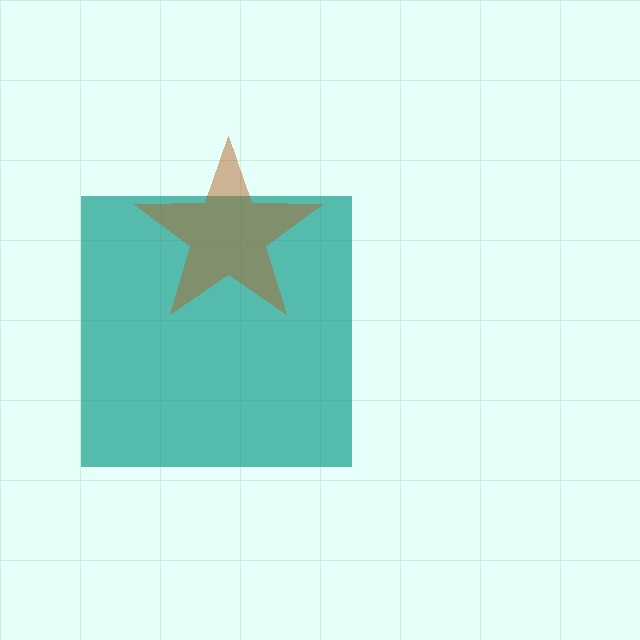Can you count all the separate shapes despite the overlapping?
Yes, there are 2 separate shapes.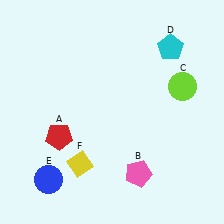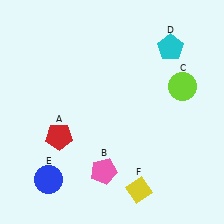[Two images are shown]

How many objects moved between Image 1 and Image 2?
2 objects moved between the two images.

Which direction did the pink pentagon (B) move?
The pink pentagon (B) moved left.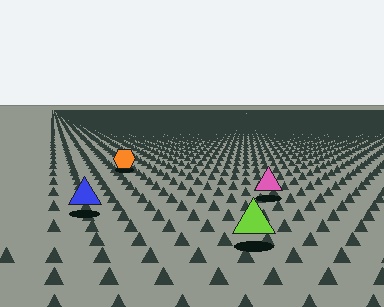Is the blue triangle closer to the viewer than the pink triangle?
Yes. The blue triangle is closer — you can tell from the texture gradient: the ground texture is coarser near it.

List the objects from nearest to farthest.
From nearest to farthest: the lime triangle, the blue triangle, the pink triangle, the orange hexagon.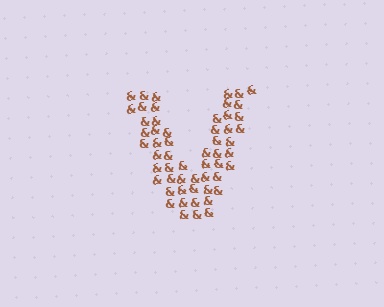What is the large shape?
The large shape is the letter V.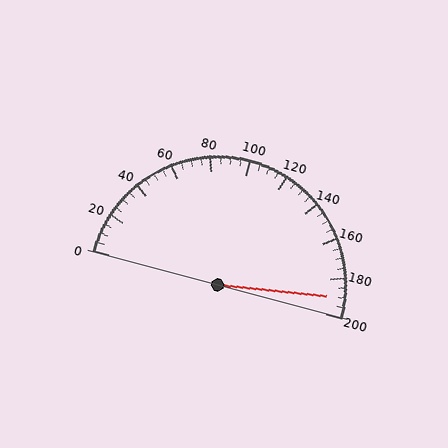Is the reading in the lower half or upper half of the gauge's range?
The reading is in the upper half of the range (0 to 200).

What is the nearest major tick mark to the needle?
The nearest major tick mark is 200.